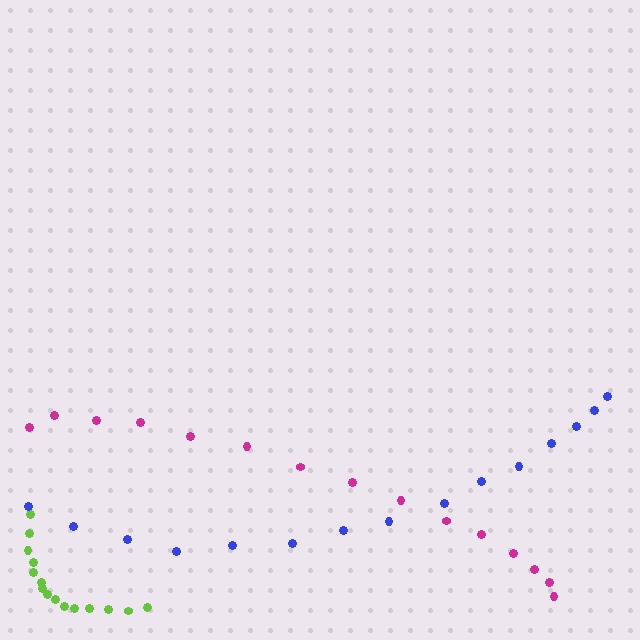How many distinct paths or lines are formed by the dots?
There are 3 distinct paths.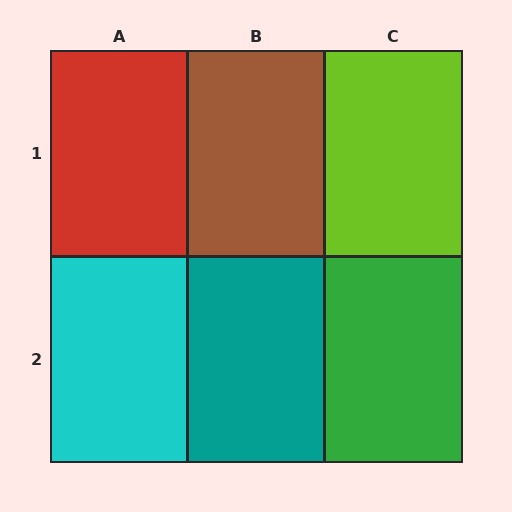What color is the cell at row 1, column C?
Lime.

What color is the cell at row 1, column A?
Red.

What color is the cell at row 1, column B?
Brown.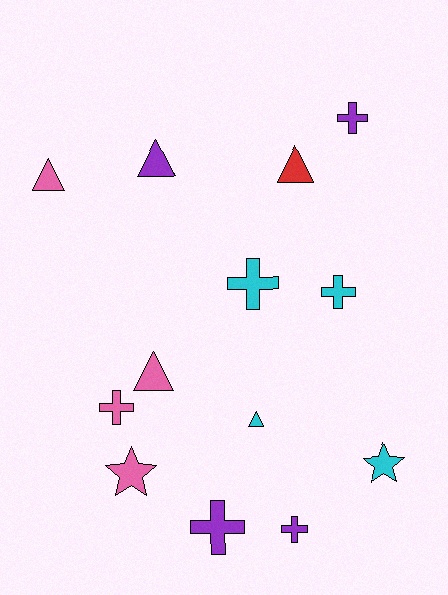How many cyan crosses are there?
There are 2 cyan crosses.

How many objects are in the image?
There are 13 objects.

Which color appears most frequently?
Purple, with 4 objects.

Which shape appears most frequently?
Cross, with 6 objects.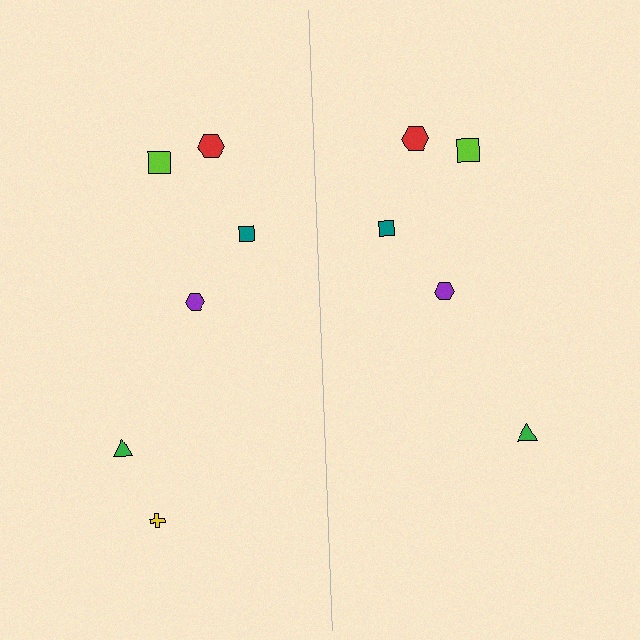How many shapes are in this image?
There are 11 shapes in this image.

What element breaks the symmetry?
A yellow cross is missing from the right side.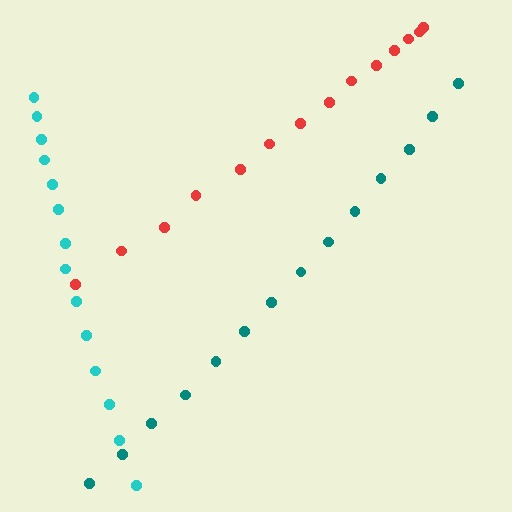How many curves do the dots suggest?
There are 3 distinct paths.